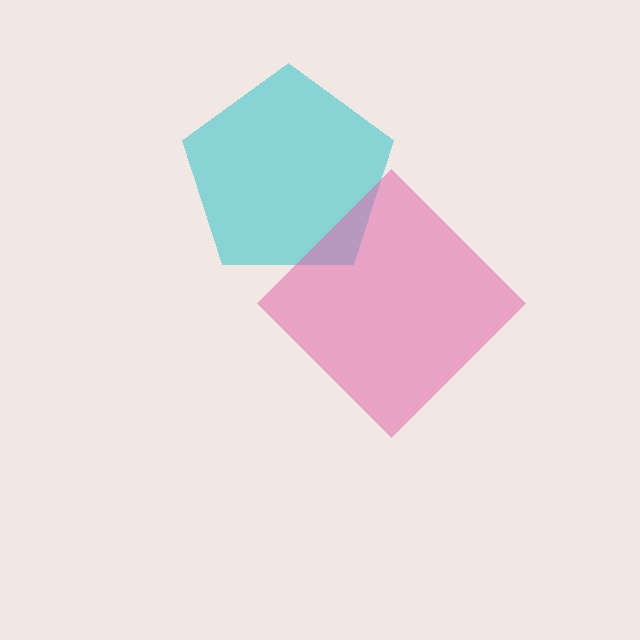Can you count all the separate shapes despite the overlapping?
Yes, there are 2 separate shapes.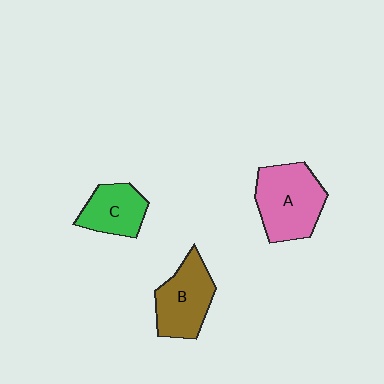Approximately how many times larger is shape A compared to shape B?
Approximately 1.2 times.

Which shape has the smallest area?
Shape C (green).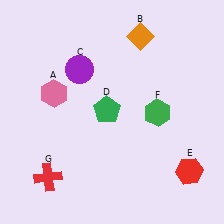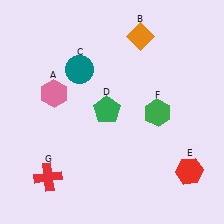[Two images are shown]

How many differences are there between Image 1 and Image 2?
There is 1 difference between the two images.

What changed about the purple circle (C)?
In Image 1, C is purple. In Image 2, it changed to teal.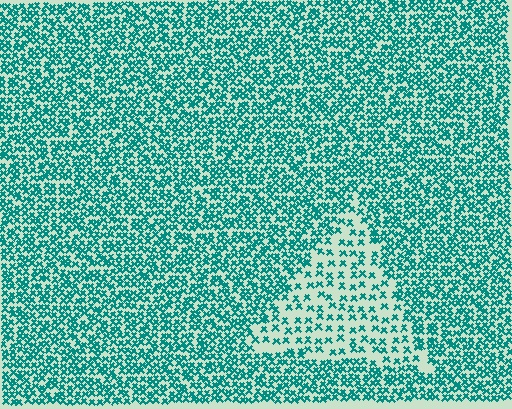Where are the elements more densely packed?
The elements are more densely packed outside the triangle boundary.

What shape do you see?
I see a triangle.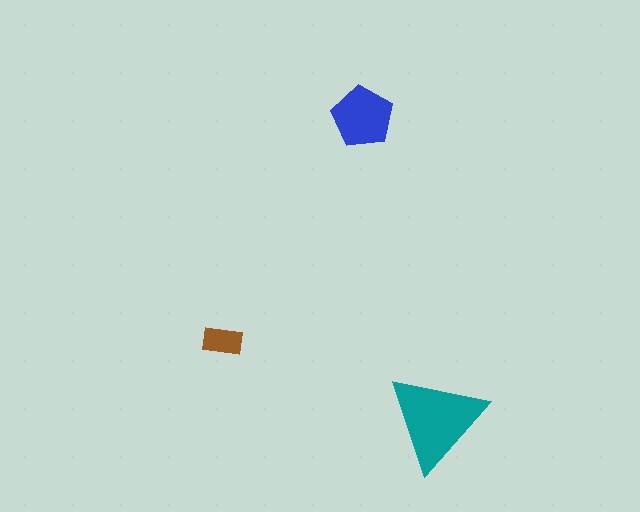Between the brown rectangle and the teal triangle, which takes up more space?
The teal triangle.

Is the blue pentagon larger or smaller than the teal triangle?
Smaller.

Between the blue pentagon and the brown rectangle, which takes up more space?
The blue pentagon.